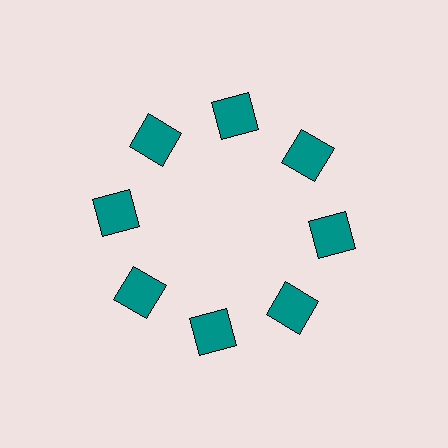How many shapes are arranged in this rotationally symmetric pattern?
There are 8 shapes, arranged in 8 groups of 1.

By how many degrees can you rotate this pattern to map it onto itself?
The pattern maps onto itself every 45 degrees of rotation.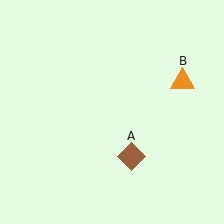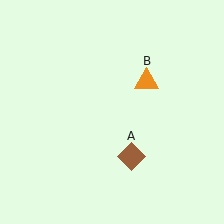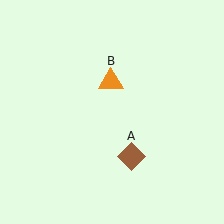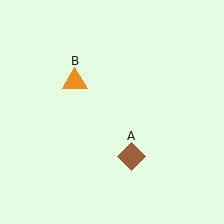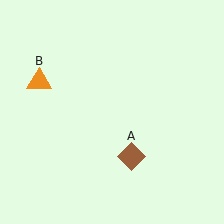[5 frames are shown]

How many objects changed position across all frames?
1 object changed position: orange triangle (object B).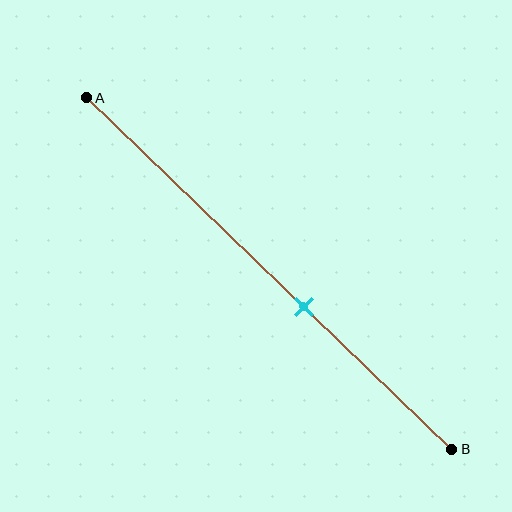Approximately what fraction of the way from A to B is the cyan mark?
The cyan mark is approximately 60% of the way from A to B.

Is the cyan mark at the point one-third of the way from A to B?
No, the mark is at about 60% from A, not at the 33% one-third point.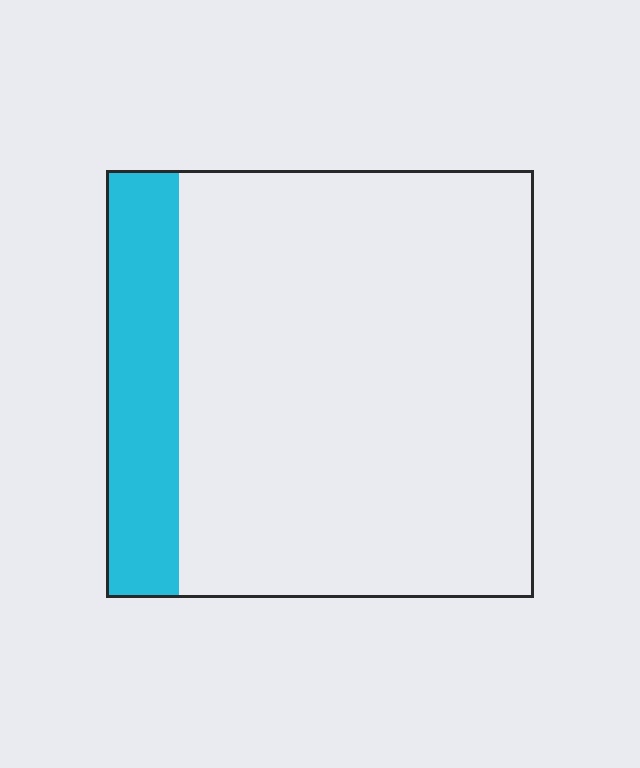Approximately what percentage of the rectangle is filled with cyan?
Approximately 15%.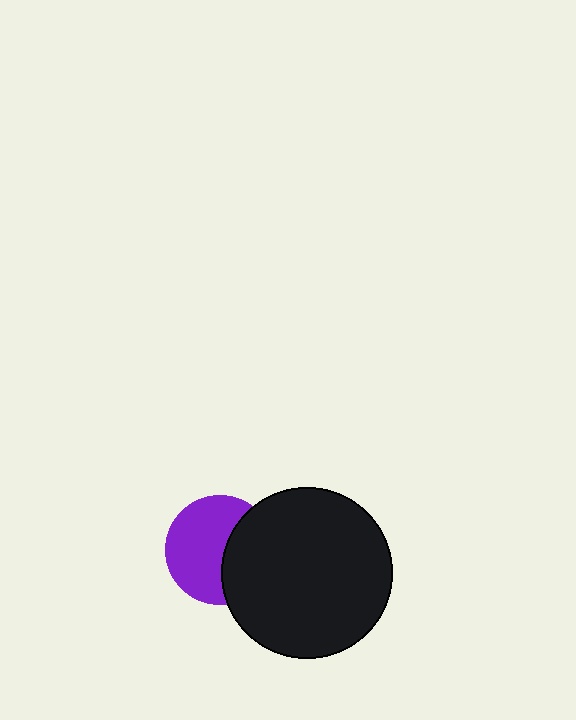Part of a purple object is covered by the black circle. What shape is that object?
It is a circle.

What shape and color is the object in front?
The object in front is a black circle.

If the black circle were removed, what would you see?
You would see the complete purple circle.